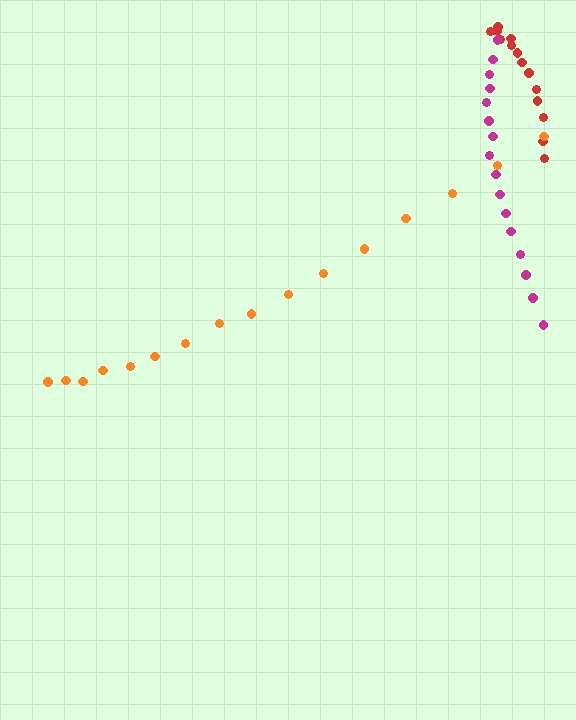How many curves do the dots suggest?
There are 3 distinct paths.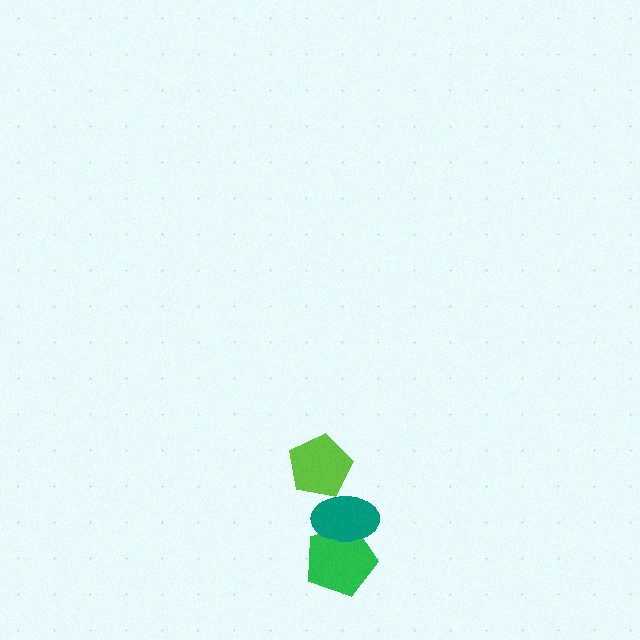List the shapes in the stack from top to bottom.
From top to bottom: the lime pentagon, the teal ellipse, the green pentagon.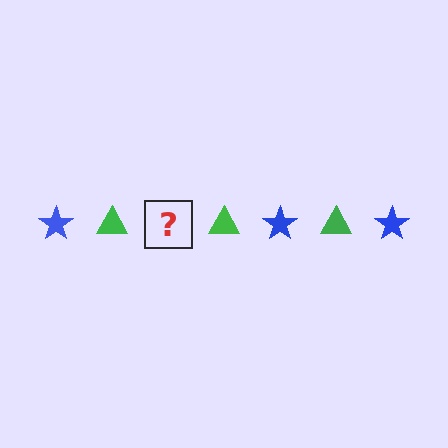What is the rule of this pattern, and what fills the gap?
The rule is that the pattern alternates between blue star and green triangle. The gap should be filled with a blue star.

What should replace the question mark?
The question mark should be replaced with a blue star.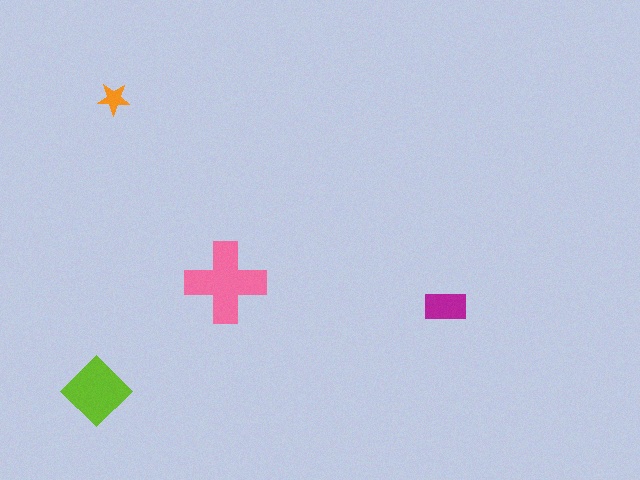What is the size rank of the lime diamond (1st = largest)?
2nd.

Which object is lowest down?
The lime diamond is bottommost.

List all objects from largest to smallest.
The pink cross, the lime diamond, the magenta rectangle, the orange star.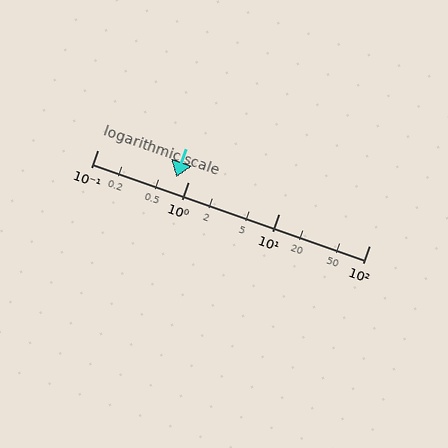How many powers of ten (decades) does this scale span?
The scale spans 3 decades, from 0.1 to 100.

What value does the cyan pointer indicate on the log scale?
The pointer indicates approximately 0.74.